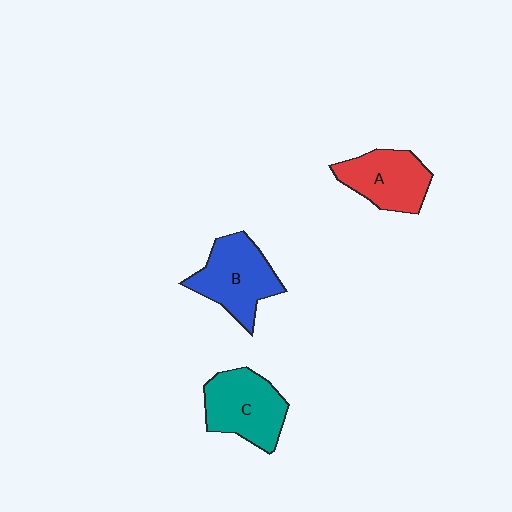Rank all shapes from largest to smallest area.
From largest to smallest: B (blue), C (teal), A (red).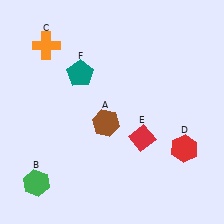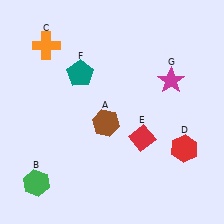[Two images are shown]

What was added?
A magenta star (G) was added in Image 2.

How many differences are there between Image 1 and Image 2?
There is 1 difference between the two images.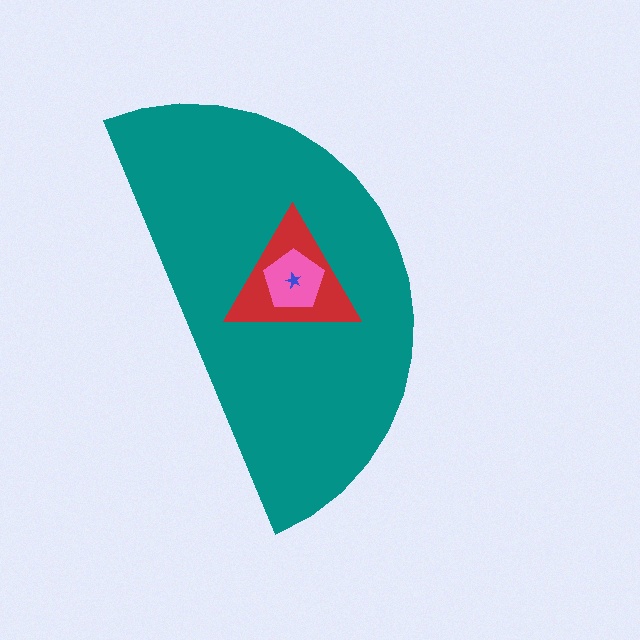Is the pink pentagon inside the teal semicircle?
Yes.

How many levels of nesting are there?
4.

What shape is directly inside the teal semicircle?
The red triangle.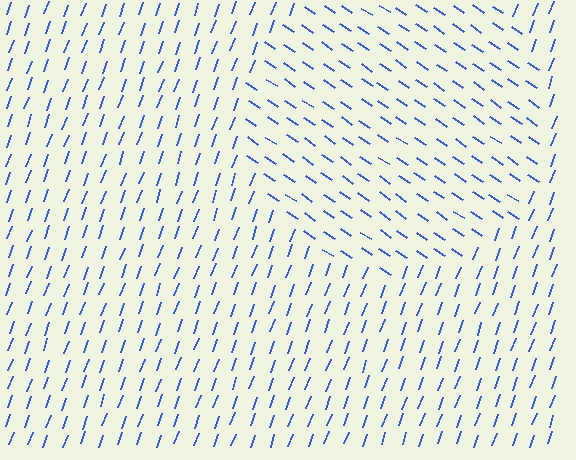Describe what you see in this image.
The image is filled with small blue line segments. A circle region in the image has lines oriented differently from the surrounding lines, creating a visible texture boundary.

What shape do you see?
I see a circle.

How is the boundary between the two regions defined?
The boundary is defined purely by a change in line orientation (approximately 75 degrees difference). All lines are the same color and thickness.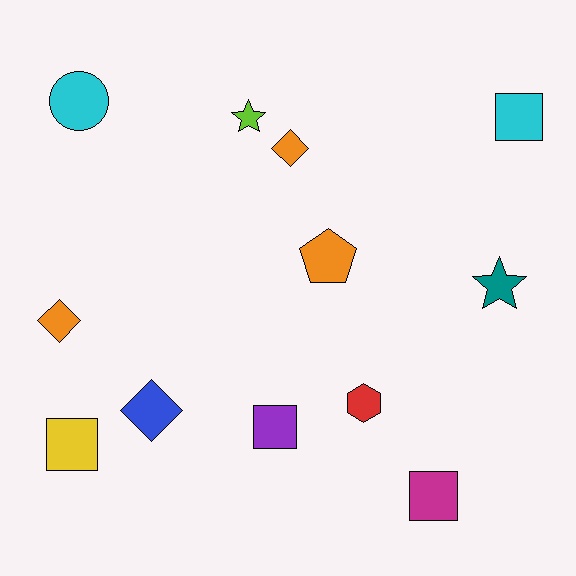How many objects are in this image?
There are 12 objects.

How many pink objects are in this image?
There are no pink objects.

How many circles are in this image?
There is 1 circle.